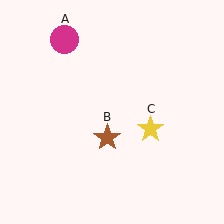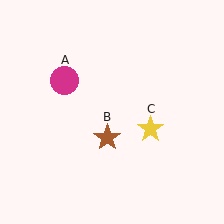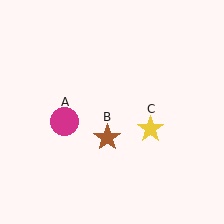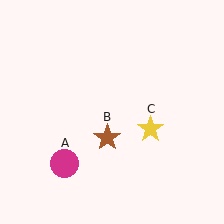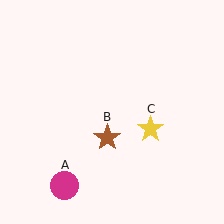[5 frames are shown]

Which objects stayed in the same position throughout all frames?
Brown star (object B) and yellow star (object C) remained stationary.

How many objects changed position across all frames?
1 object changed position: magenta circle (object A).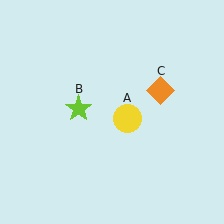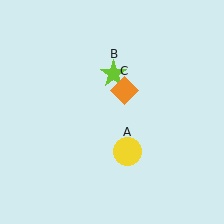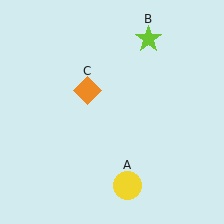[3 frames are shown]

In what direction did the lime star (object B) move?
The lime star (object B) moved up and to the right.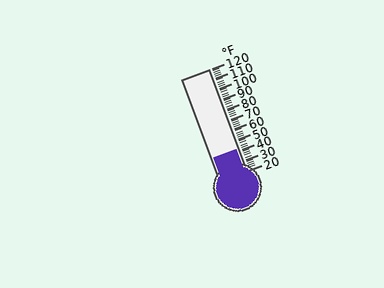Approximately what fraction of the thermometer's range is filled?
The thermometer is filled to approximately 20% of its range.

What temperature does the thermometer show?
The thermometer shows approximately 42°F.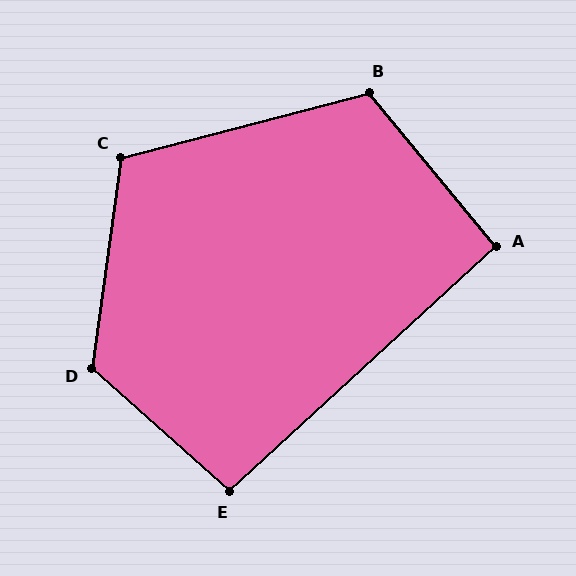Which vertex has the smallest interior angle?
A, at approximately 93 degrees.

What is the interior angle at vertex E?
Approximately 96 degrees (obtuse).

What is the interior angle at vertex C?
Approximately 113 degrees (obtuse).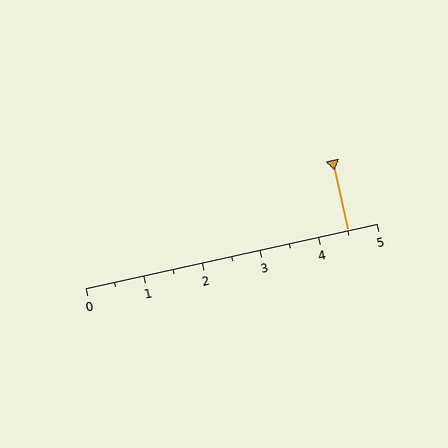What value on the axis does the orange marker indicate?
The marker indicates approximately 4.5.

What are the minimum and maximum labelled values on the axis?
The axis runs from 0 to 5.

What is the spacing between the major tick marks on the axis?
The major ticks are spaced 1 apart.